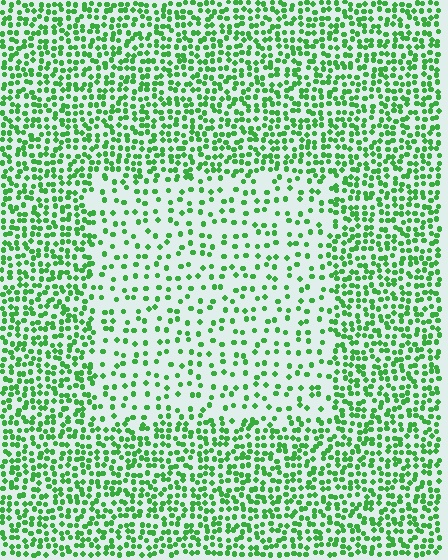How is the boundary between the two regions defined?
The boundary is defined by a change in element density (approximately 2.3x ratio). All elements are the same color, size, and shape.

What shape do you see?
I see a rectangle.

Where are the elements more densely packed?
The elements are more densely packed outside the rectangle boundary.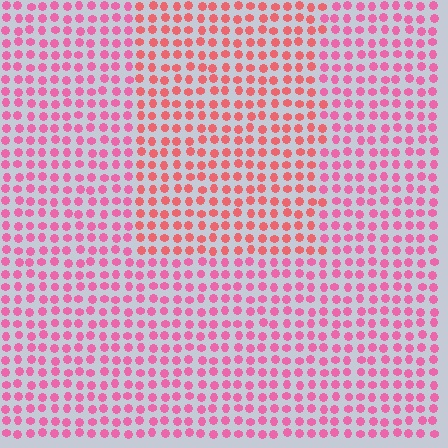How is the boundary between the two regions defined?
The boundary is defined purely by a slight shift in hue (about 27 degrees). Spacing, size, and orientation are identical on both sides.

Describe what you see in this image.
The image is filled with small pink elements in a uniform arrangement. A rectangle-shaped region is visible where the elements are tinted to a slightly different hue, forming a subtle color boundary.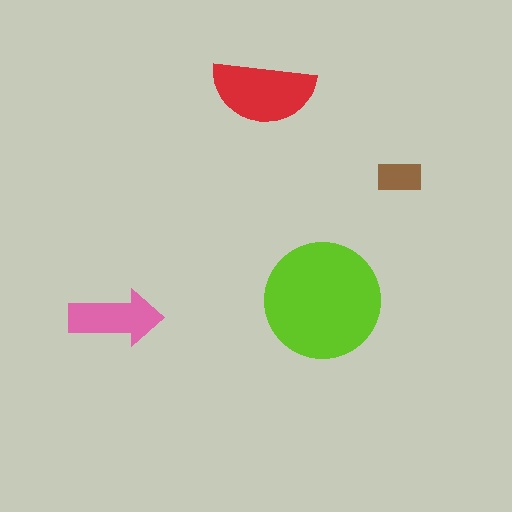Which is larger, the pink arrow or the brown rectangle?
The pink arrow.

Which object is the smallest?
The brown rectangle.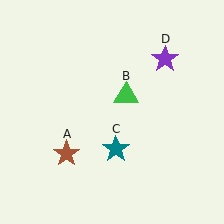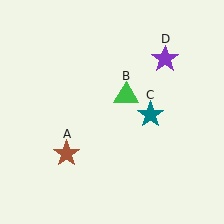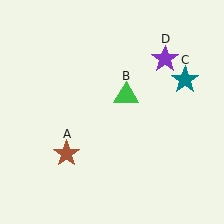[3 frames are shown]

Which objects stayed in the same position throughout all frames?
Brown star (object A) and green triangle (object B) and purple star (object D) remained stationary.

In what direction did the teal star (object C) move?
The teal star (object C) moved up and to the right.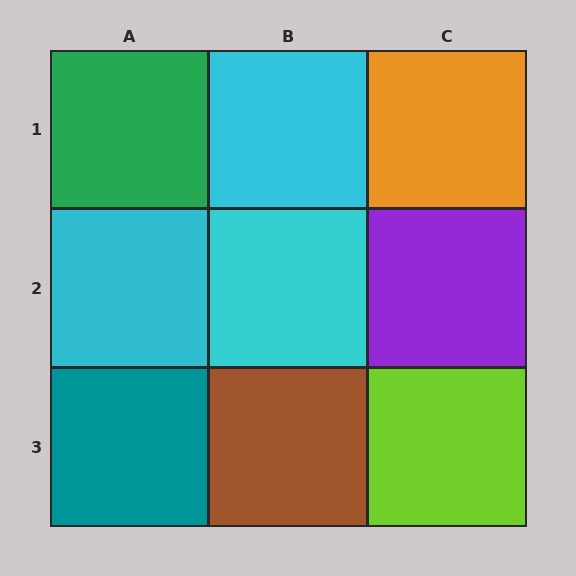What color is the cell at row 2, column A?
Cyan.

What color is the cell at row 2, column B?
Cyan.